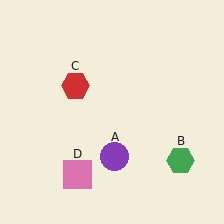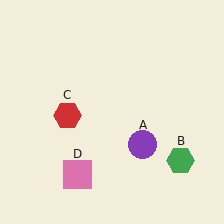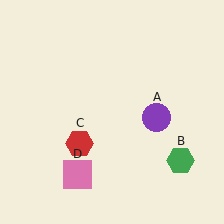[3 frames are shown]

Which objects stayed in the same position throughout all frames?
Green hexagon (object B) and pink square (object D) remained stationary.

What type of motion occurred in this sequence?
The purple circle (object A), red hexagon (object C) rotated counterclockwise around the center of the scene.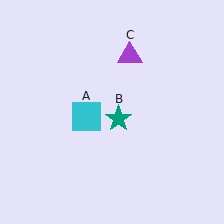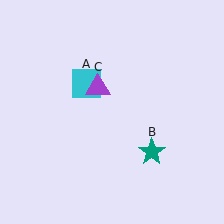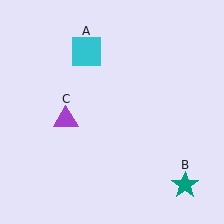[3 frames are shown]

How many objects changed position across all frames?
3 objects changed position: cyan square (object A), teal star (object B), purple triangle (object C).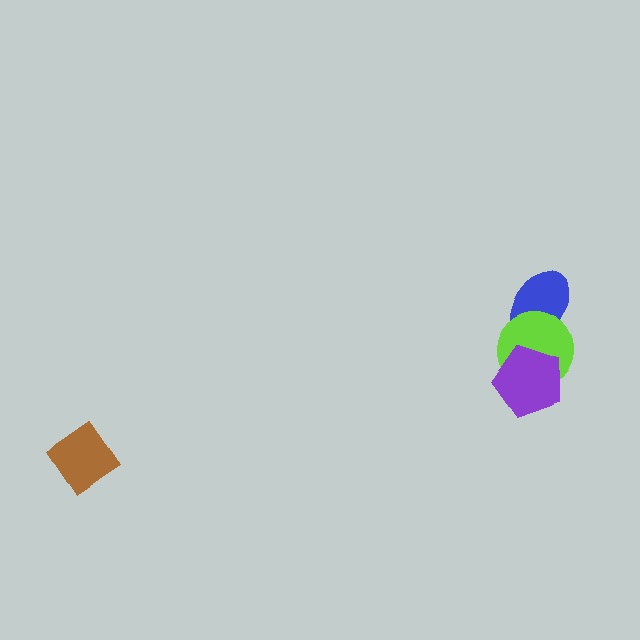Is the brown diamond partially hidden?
No, no other shape covers it.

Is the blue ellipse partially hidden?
Yes, it is partially covered by another shape.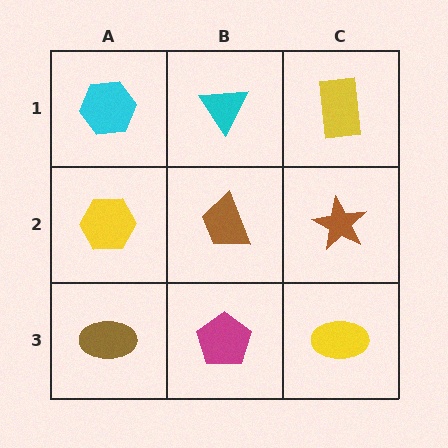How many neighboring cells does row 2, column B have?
4.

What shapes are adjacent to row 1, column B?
A brown trapezoid (row 2, column B), a cyan hexagon (row 1, column A), a yellow rectangle (row 1, column C).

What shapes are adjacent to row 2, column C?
A yellow rectangle (row 1, column C), a yellow ellipse (row 3, column C), a brown trapezoid (row 2, column B).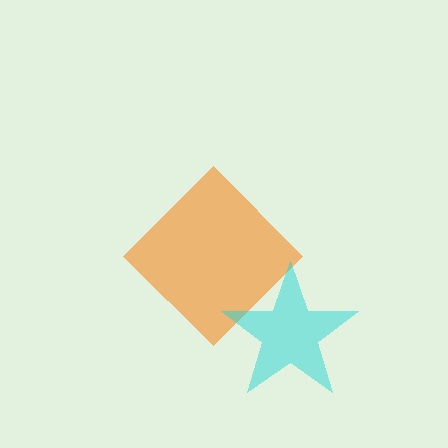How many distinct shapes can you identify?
There are 2 distinct shapes: an orange diamond, a cyan star.